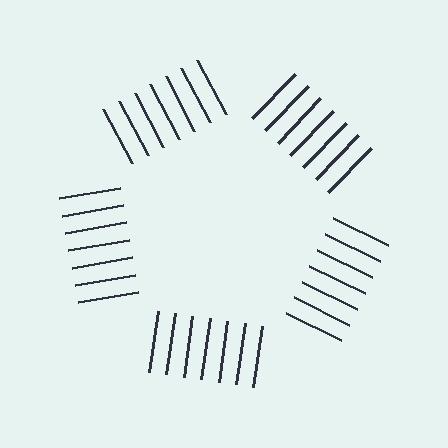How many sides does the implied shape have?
5 sides — the line-ends trace a pentagon.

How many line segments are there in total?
35 — 7 along each of the 5 edges.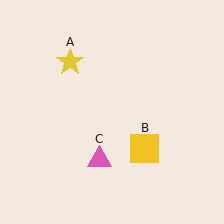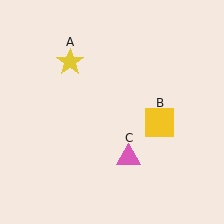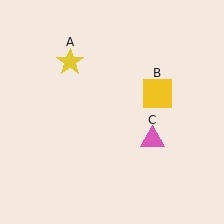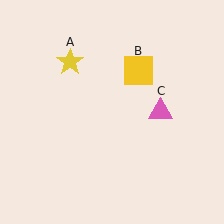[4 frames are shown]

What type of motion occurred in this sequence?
The yellow square (object B), pink triangle (object C) rotated counterclockwise around the center of the scene.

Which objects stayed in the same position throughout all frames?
Yellow star (object A) remained stationary.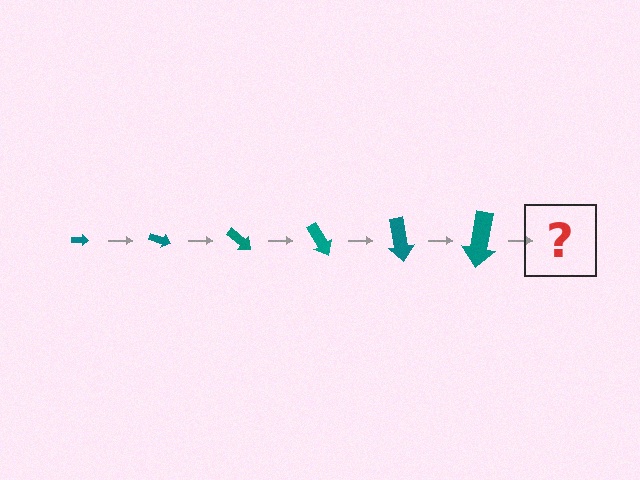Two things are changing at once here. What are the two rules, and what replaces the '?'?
The two rules are that the arrow grows larger each step and it rotates 20 degrees each step. The '?' should be an arrow, larger than the previous one and rotated 120 degrees from the start.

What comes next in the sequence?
The next element should be an arrow, larger than the previous one and rotated 120 degrees from the start.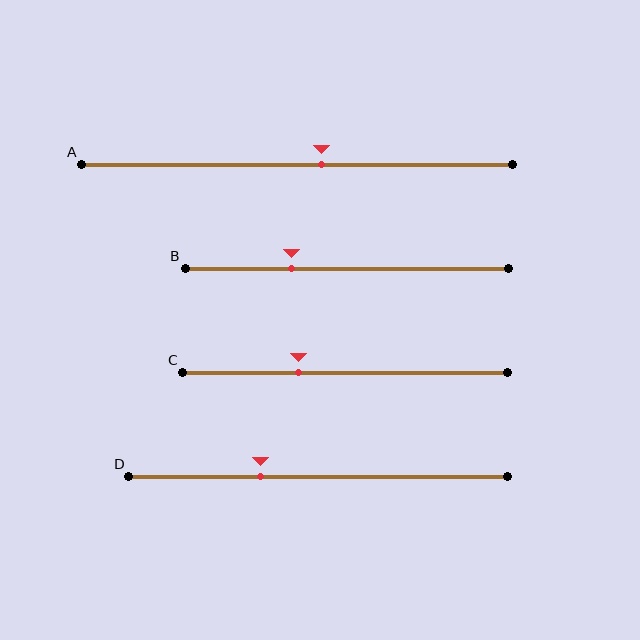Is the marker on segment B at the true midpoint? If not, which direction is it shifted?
No, the marker on segment B is shifted to the left by about 17% of the segment length.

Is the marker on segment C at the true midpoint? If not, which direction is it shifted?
No, the marker on segment C is shifted to the left by about 14% of the segment length.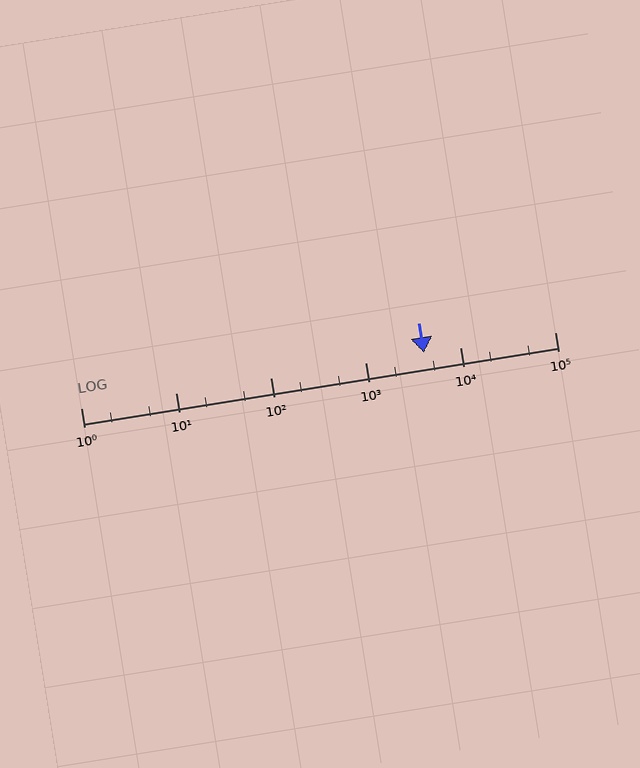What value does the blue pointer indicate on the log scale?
The pointer indicates approximately 4200.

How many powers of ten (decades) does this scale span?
The scale spans 5 decades, from 1 to 100000.